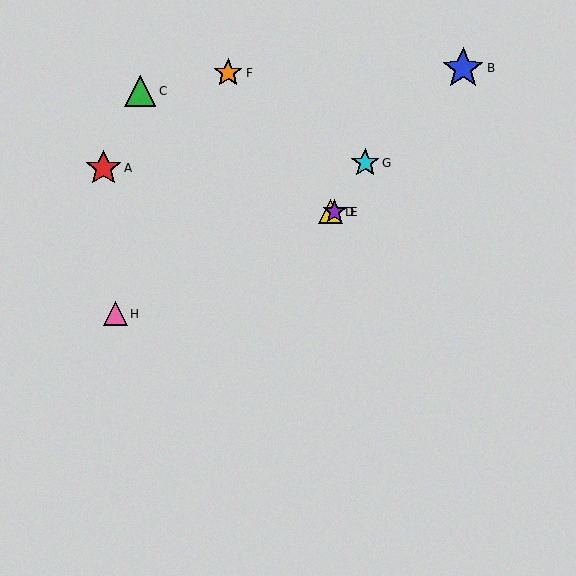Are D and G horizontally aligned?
No, D is at y≈212 and G is at y≈163.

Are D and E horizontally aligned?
Yes, both are at y≈212.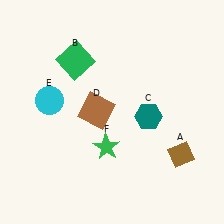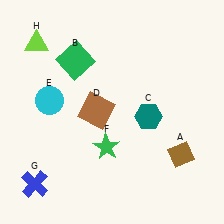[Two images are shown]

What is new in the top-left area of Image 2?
A lime triangle (H) was added in the top-left area of Image 2.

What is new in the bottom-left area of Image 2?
A blue cross (G) was added in the bottom-left area of Image 2.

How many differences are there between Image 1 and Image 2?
There are 2 differences between the two images.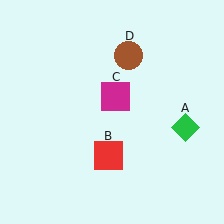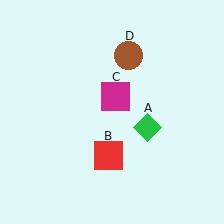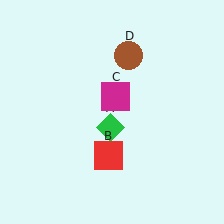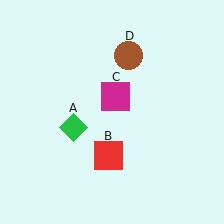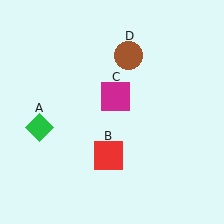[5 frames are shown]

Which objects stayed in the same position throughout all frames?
Red square (object B) and magenta square (object C) and brown circle (object D) remained stationary.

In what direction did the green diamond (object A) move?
The green diamond (object A) moved left.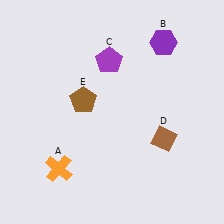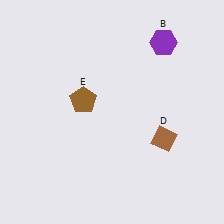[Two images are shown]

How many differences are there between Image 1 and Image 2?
There are 2 differences between the two images.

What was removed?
The orange cross (A), the purple pentagon (C) were removed in Image 2.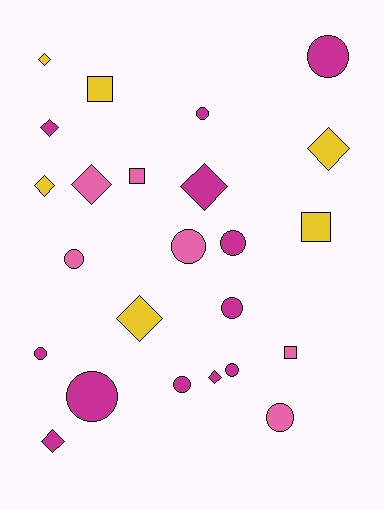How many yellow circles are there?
There are no yellow circles.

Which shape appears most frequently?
Circle, with 11 objects.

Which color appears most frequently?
Magenta, with 12 objects.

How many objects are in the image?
There are 24 objects.